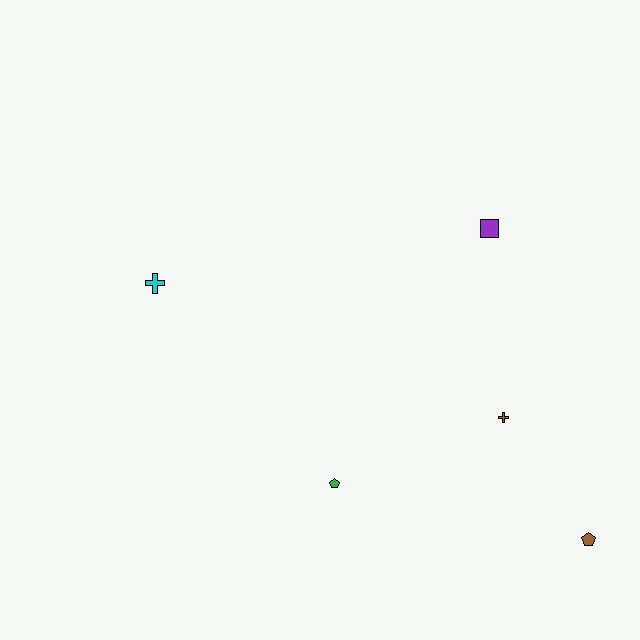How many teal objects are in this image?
There are no teal objects.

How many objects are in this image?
There are 5 objects.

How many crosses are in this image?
There are 2 crosses.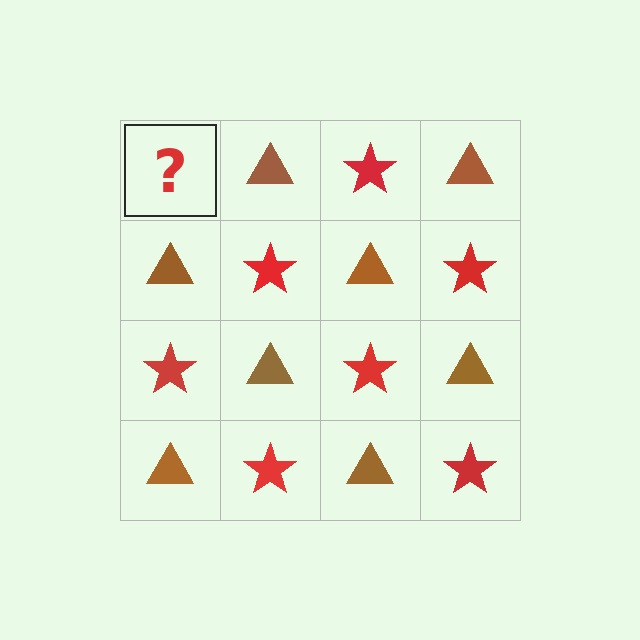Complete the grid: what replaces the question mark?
The question mark should be replaced with a red star.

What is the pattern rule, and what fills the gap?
The rule is that it alternates red star and brown triangle in a checkerboard pattern. The gap should be filled with a red star.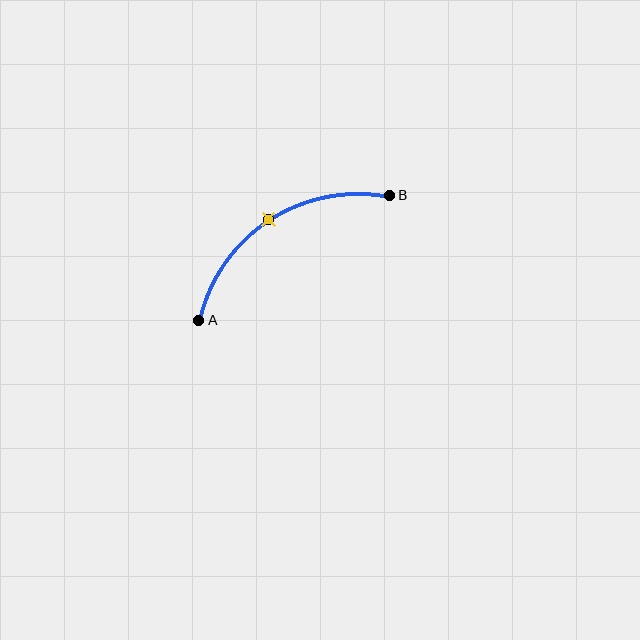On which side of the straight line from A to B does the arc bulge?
The arc bulges above the straight line connecting A and B.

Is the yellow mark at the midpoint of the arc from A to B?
Yes. The yellow mark lies on the arc at equal arc-length from both A and B — it is the arc midpoint.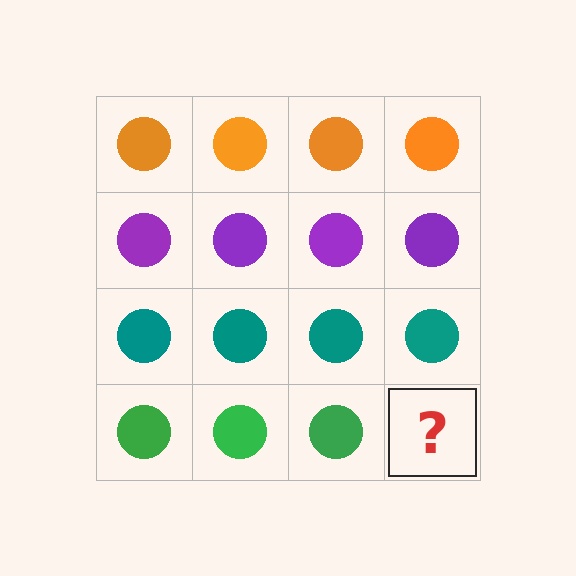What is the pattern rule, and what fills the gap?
The rule is that each row has a consistent color. The gap should be filled with a green circle.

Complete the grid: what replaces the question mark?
The question mark should be replaced with a green circle.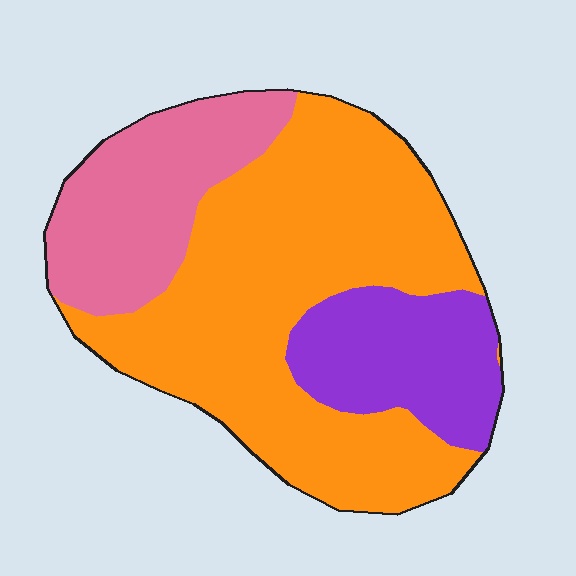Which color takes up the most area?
Orange, at roughly 60%.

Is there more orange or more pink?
Orange.